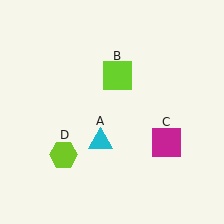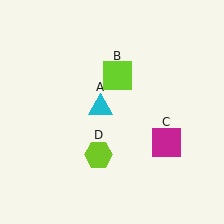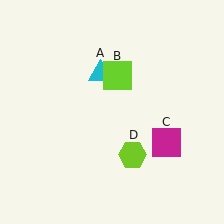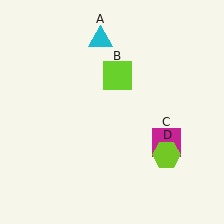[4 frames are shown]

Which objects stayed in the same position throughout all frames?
Lime square (object B) and magenta square (object C) remained stationary.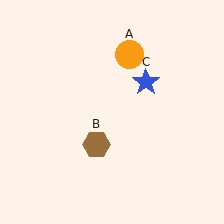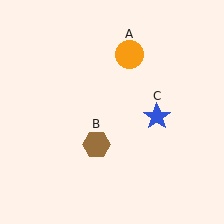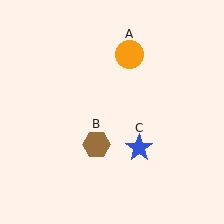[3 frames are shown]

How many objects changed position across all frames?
1 object changed position: blue star (object C).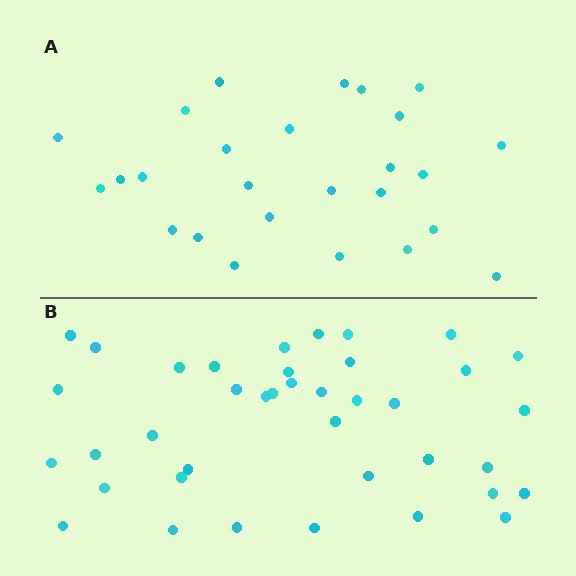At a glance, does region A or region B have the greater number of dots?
Region B (the bottom region) has more dots.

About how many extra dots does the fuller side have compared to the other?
Region B has approximately 15 more dots than region A.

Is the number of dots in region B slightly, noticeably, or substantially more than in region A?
Region B has substantially more. The ratio is roughly 1.5 to 1.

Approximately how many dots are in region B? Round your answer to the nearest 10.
About 40 dots. (The exact count is 39, which rounds to 40.)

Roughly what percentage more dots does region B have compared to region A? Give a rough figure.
About 50% more.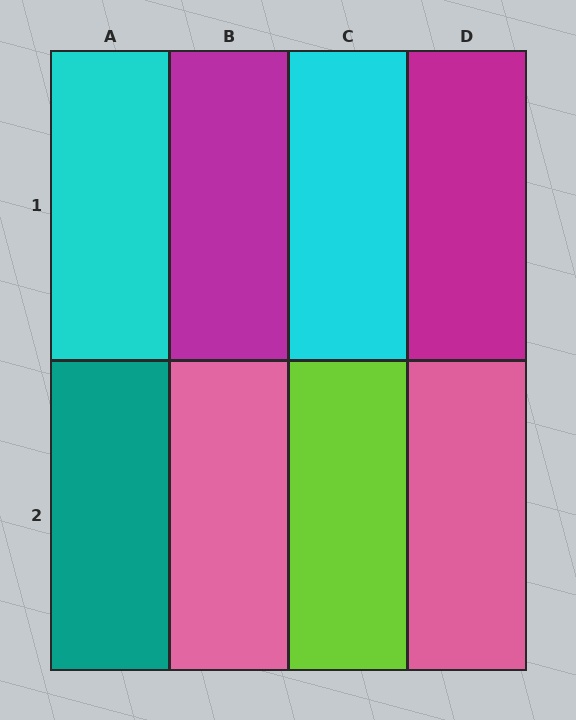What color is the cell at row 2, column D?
Pink.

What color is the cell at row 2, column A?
Teal.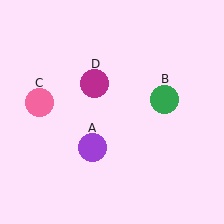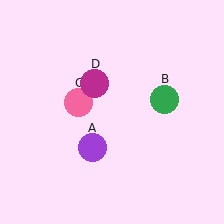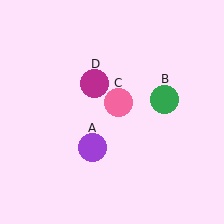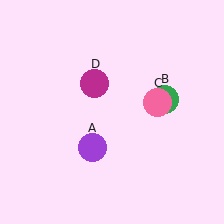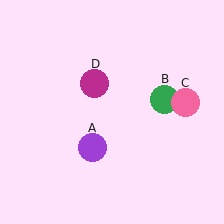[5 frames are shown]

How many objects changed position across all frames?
1 object changed position: pink circle (object C).